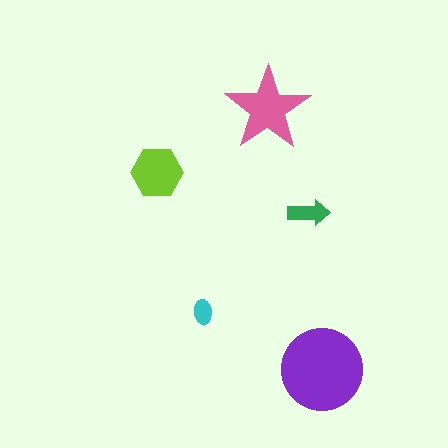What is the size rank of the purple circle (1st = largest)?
1st.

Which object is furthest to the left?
The lime hexagon is leftmost.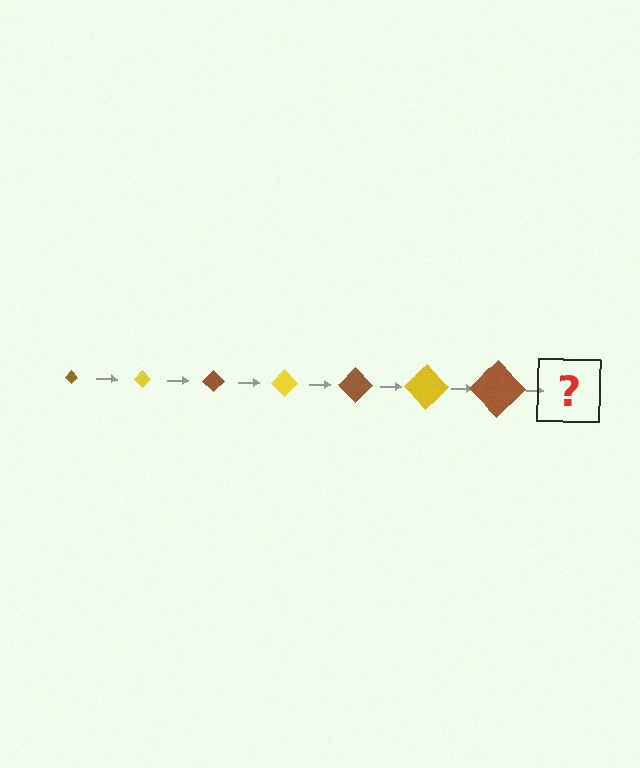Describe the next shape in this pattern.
It should be a yellow diamond, larger than the previous one.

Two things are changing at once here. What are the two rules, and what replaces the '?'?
The two rules are that the diamond grows larger each step and the color cycles through brown and yellow. The '?' should be a yellow diamond, larger than the previous one.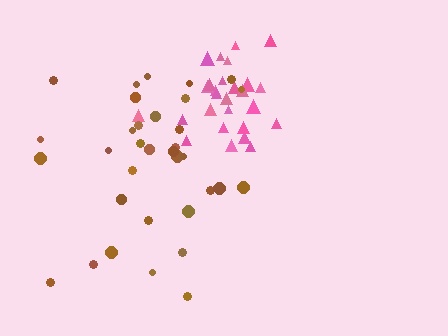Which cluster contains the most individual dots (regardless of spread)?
Brown (34).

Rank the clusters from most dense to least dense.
pink, brown.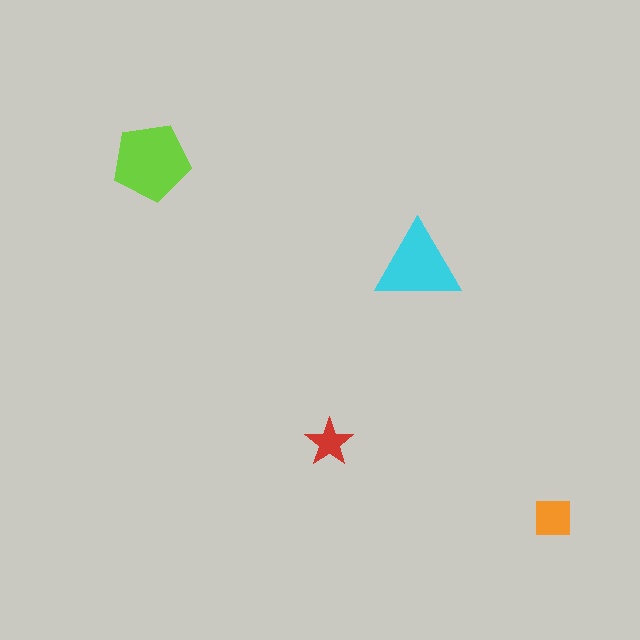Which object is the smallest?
The red star.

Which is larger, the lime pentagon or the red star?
The lime pentagon.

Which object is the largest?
The lime pentagon.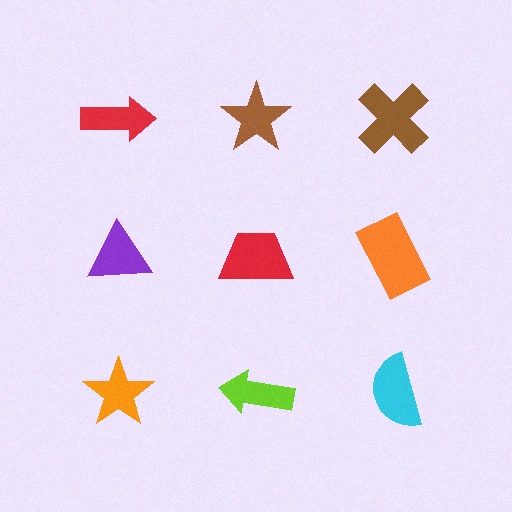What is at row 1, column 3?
A brown cross.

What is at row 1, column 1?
A red arrow.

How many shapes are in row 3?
3 shapes.